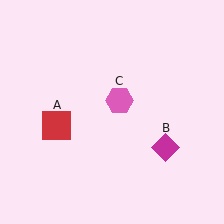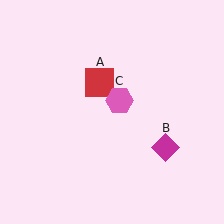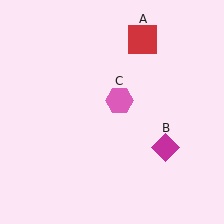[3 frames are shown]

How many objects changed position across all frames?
1 object changed position: red square (object A).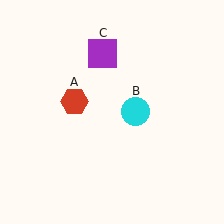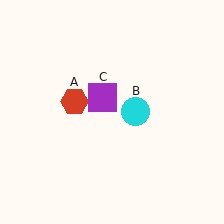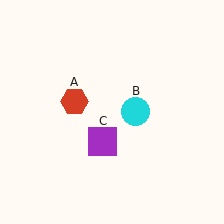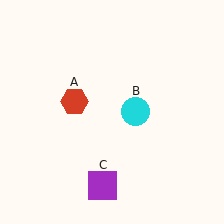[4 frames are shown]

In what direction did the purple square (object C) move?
The purple square (object C) moved down.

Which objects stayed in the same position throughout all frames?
Red hexagon (object A) and cyan circle (object B) remained stationary.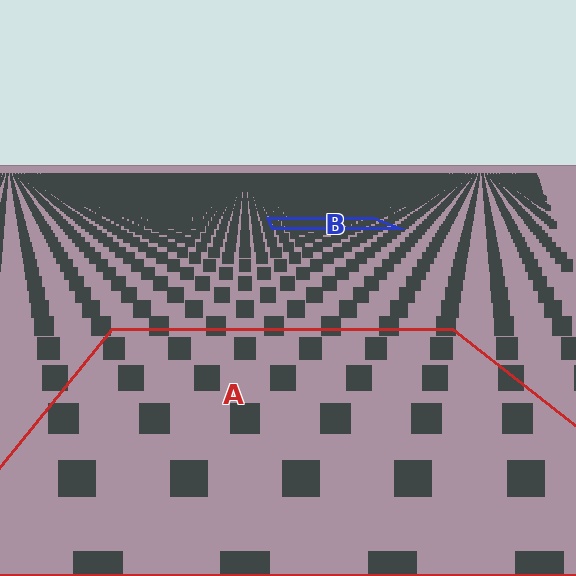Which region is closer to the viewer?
Region A is closer. The texture elements there are larger and more spread out.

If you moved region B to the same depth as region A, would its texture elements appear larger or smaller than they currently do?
They would appear larger. At a closer depth, the same texture elements are projected at a bigger on-screen size.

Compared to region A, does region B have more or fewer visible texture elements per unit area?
Region B has more texture elements per unit area — they are packed more densely because it is farther away.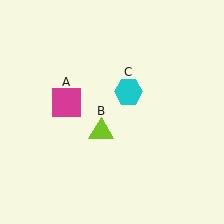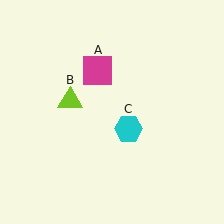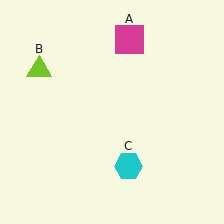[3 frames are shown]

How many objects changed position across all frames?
3 objects changed position: magenta square (object A), lime triangle (object B), cyan hexagon (object C).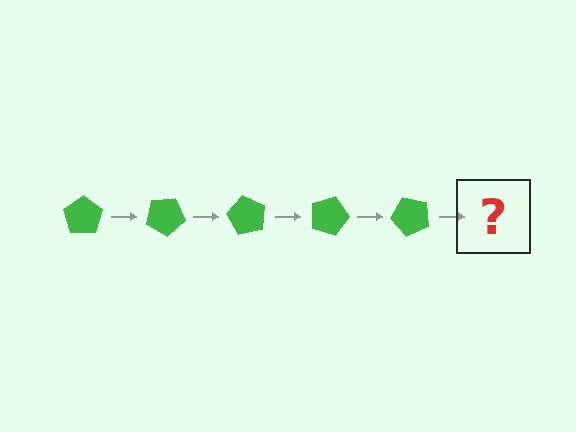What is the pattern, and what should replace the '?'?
The pattern is that the pentagon rotates 30 degrees each step. The '?' should be a green pentagon rotated 150 degrees.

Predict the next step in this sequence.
The next step is a green pentagon rotated 150 degrees.